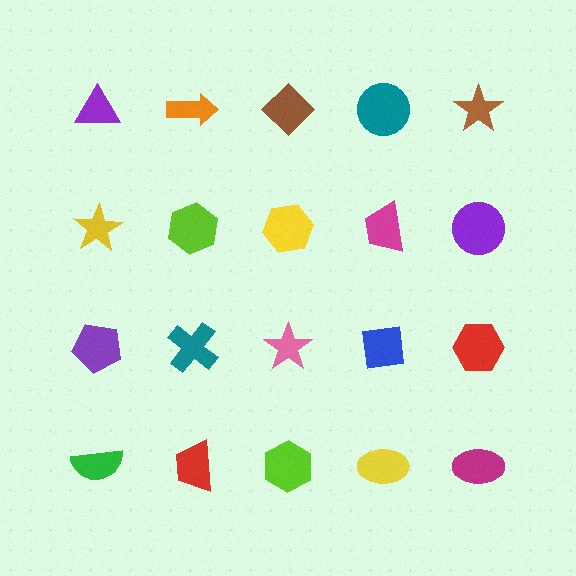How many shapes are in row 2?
5 shapes.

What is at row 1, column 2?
An orange arrow.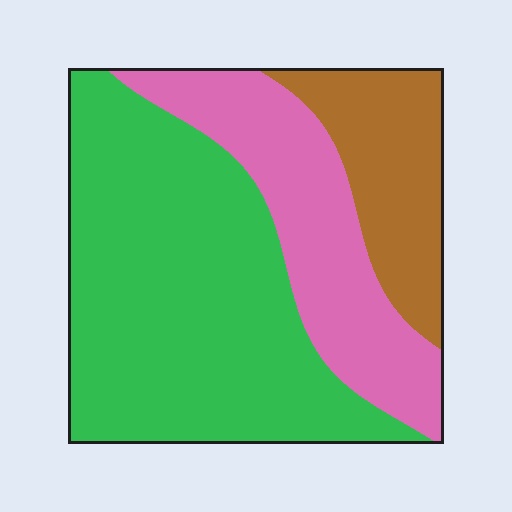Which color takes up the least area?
Brown, at roughly 20%.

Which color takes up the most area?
Green, at roughly 55%.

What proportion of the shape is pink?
Pink covers around 25% of the shape.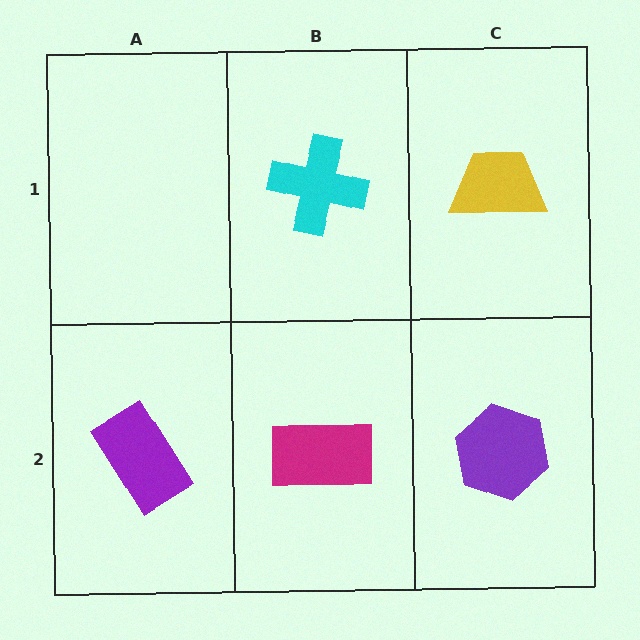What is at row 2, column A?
A purple rectangle.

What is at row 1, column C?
A yellow trapezoid.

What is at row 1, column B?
A cyan cross.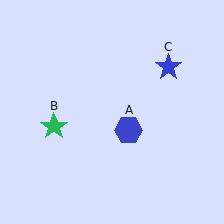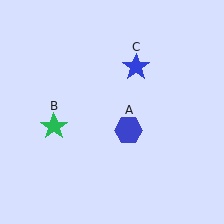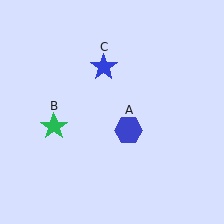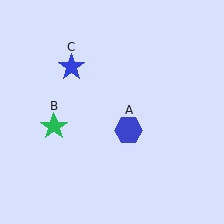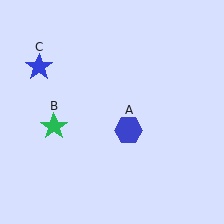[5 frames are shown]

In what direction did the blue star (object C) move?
The blue star (object C) moved left.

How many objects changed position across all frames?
1 object changed position: blue star (object C).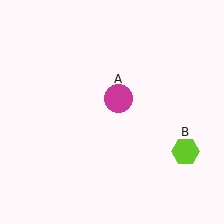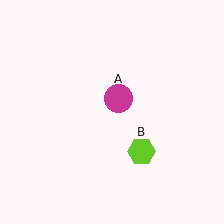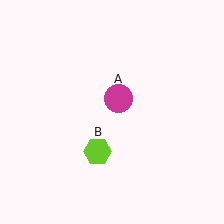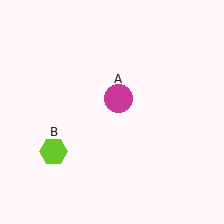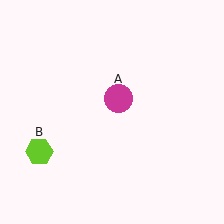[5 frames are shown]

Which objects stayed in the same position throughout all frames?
Magenta circle (object A) remained stationary.